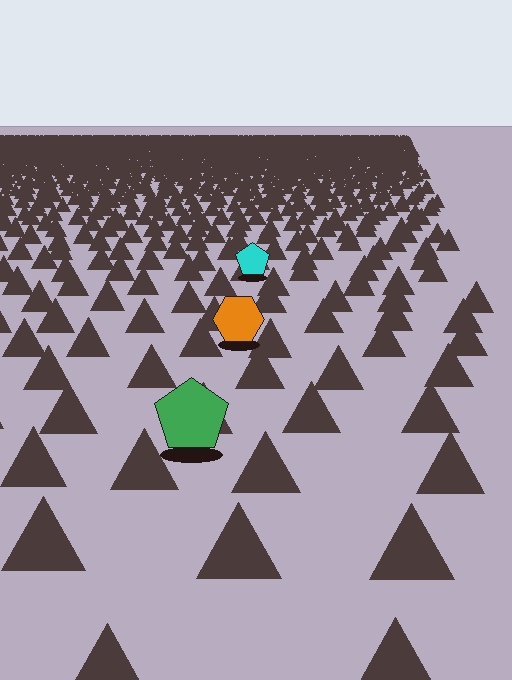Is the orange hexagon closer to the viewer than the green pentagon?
No. The green pentagon is closer — you can tell from the texture gradient: the ground texture is coarser near it.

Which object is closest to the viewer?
The green pentagon is closest. The texture marks near it are larger and more spread out.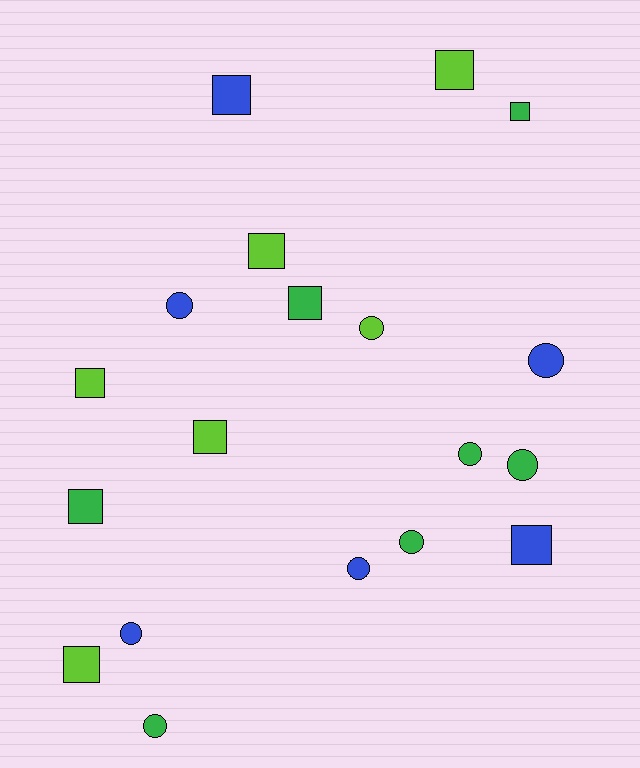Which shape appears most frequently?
Square, with 10 objects.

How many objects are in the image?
There are 19 objects.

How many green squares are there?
There are 3 green squares.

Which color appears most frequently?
Green, with 7 objects.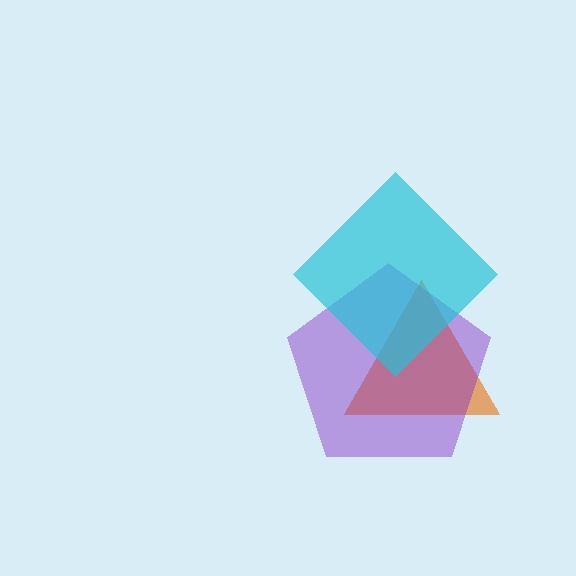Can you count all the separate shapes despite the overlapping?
Yes, there are 3 separate shapes.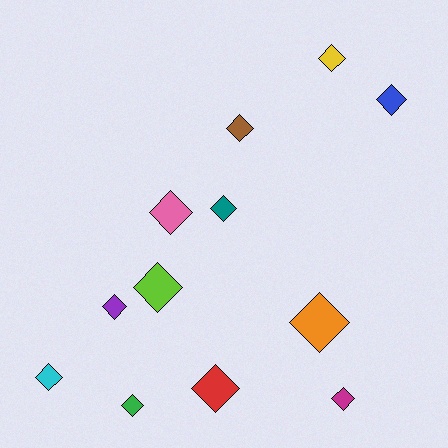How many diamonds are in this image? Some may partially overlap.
There are 12 diamonds.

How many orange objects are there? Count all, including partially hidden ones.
There is 1 orange object.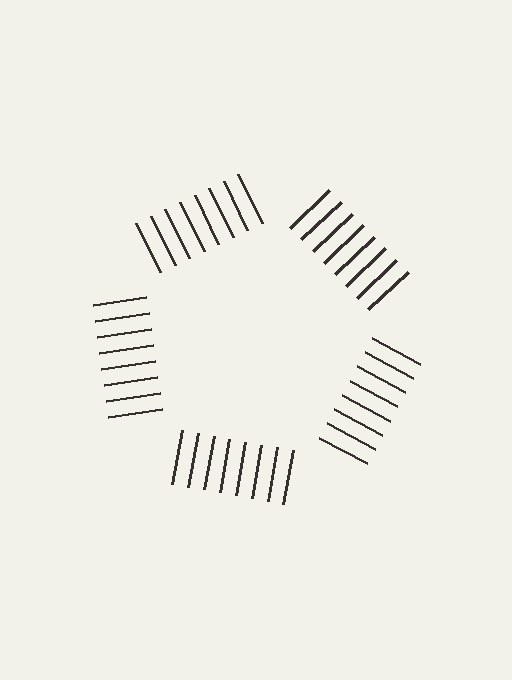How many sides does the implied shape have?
5 sides — the line-ends trace a pentagon.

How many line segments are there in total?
40 — 8 along each of the 5 edges.